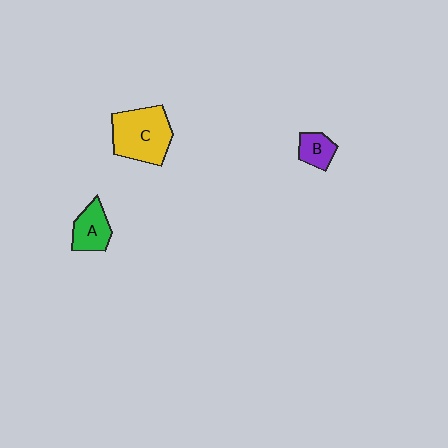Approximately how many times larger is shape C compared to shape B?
Approximately 2.6 times.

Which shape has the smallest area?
Shape B (purple).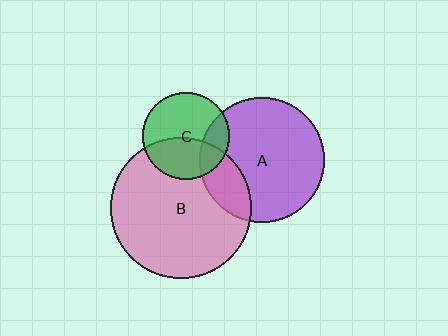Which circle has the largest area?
Circle B (pink).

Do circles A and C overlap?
Yes.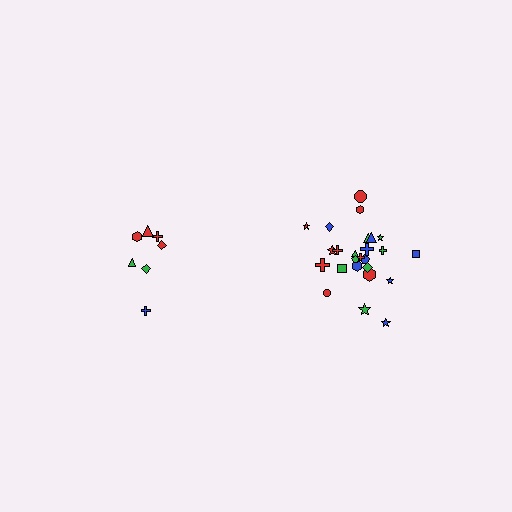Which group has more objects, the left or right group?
The right group.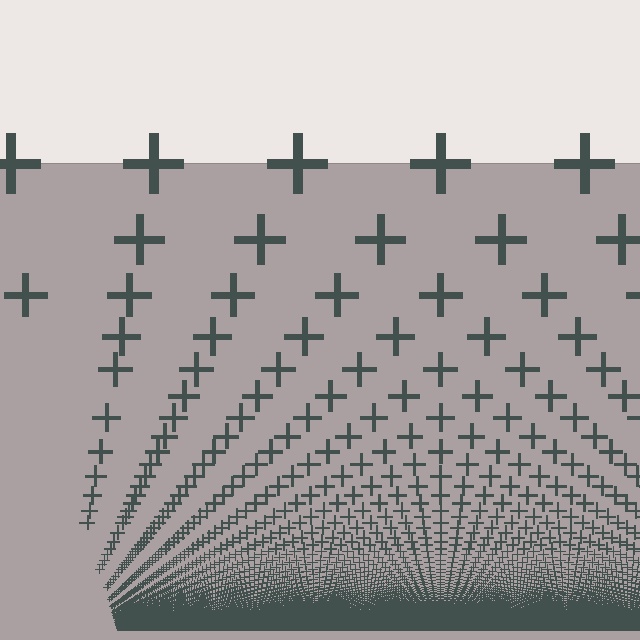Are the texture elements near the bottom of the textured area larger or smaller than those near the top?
Smaller. The gradient is inverted — elements near the bottom are smaller and denser.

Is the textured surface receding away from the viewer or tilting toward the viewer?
The surface appears to tilt toward the viewer. Texture elements get larger and sparser toward the top.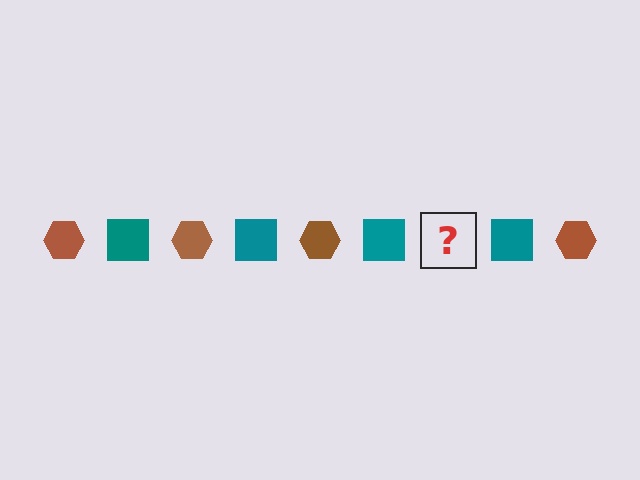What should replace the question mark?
The question mark should be replaced with a brown hexagon.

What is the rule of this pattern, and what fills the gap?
The rule is that the pattern alternates between brown hexagon and teal square. The gap should be filled with a brown hexagon.